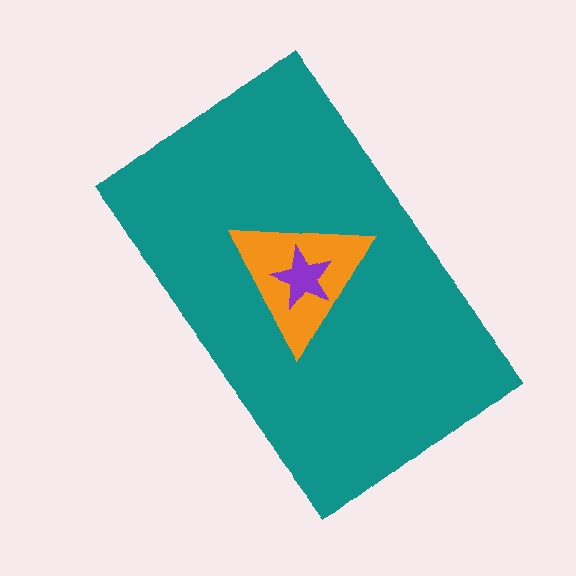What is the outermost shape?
The teal rectangle.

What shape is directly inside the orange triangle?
The purple star.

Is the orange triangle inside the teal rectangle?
Yes.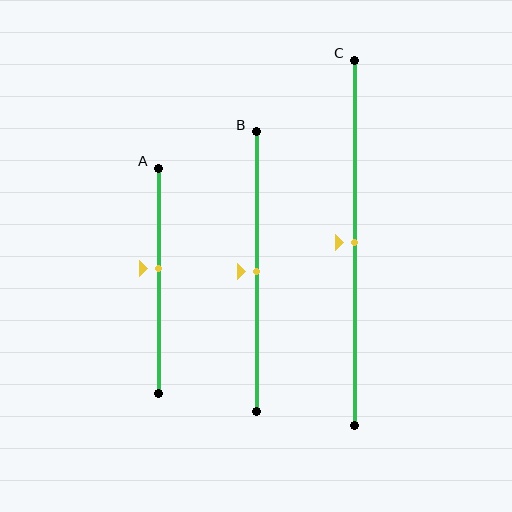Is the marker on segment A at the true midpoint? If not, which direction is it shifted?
No, the marker on segment A is shifted upward by about 5% of the segment length.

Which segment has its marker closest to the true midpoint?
Segment B has its marker closest to the true midpoint.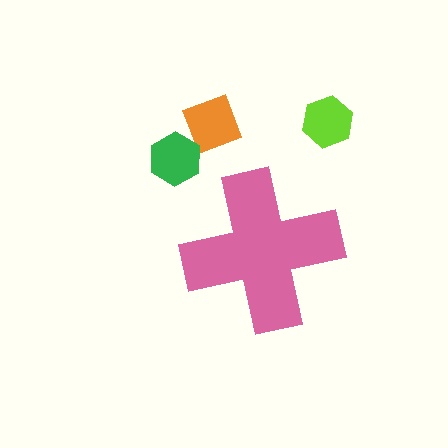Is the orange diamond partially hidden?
No, the orange diamond is fully visible.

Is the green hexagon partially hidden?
No, the green hexagon is fully visible.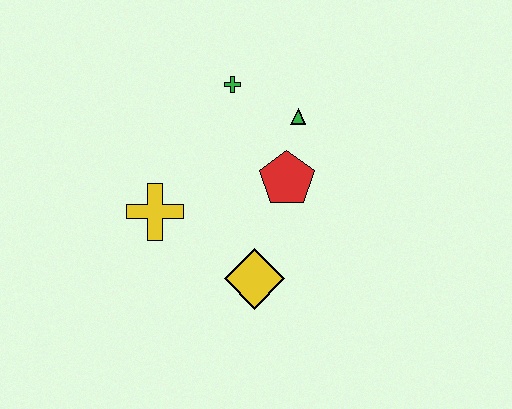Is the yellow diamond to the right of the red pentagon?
No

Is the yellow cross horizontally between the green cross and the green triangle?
No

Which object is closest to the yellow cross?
The yellow diamond is closest to the yellow cross.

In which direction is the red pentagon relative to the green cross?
The red pentagon is below the green cross.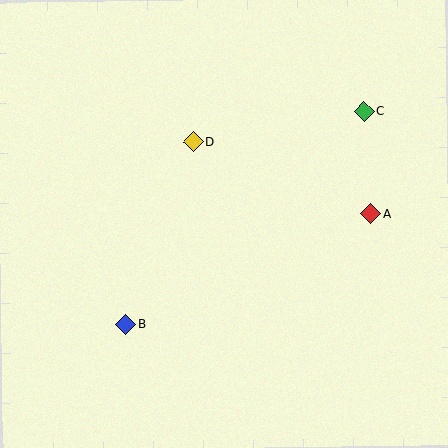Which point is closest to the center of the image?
Point D at (193, 142) is closest to the center.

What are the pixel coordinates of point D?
Point D is at (193, 142).